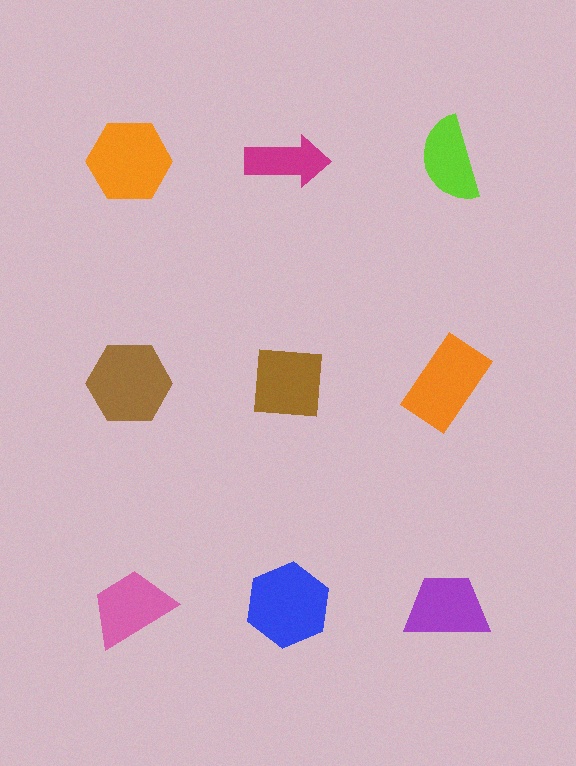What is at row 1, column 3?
A lime semicircle.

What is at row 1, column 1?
An orange hexagon.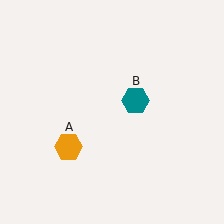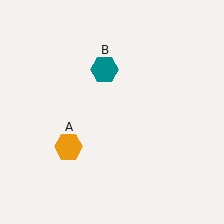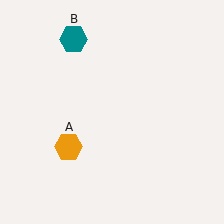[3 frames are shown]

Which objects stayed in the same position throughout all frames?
Orange hexagon (object A) remained stationary.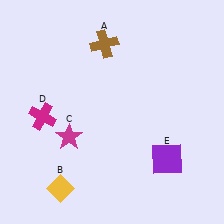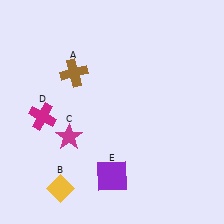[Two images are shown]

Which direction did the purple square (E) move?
The purple square (E) moved left.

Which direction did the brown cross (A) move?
The brown cross (A) moved left.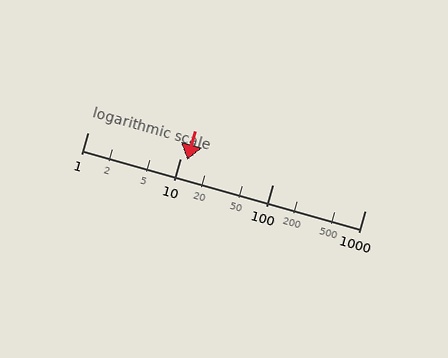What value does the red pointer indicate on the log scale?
The pointer indicates approximately 12.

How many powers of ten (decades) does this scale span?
The scale spans 3 decades, from 1 to 1000.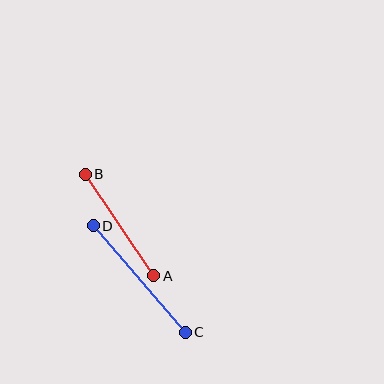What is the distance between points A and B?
The distance is approximately 123 pixels.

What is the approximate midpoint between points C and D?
The midpoint is at approximately (139, 279) pixels.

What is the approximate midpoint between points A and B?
The midpoint is at approximately (120, 225) pixels.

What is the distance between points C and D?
The distance is approximately 141 pixels.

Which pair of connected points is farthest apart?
Points C and D are farthest apart.